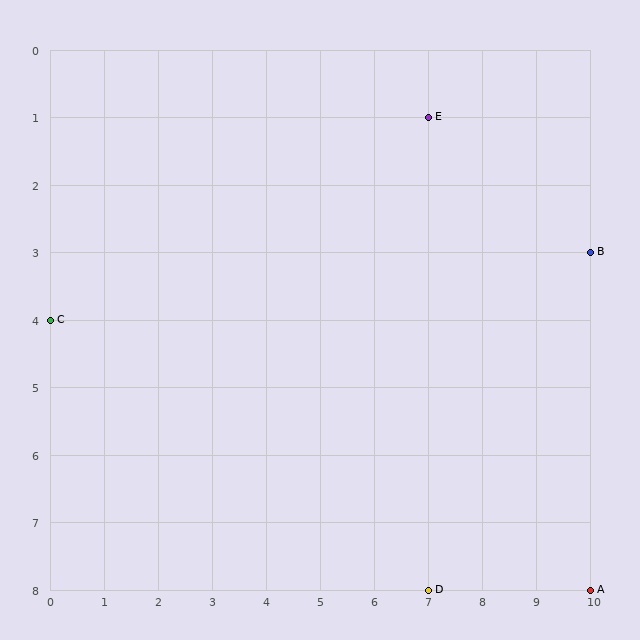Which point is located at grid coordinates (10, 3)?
Point B is at (10, 3).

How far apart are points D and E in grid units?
Points D and E are 7 rows apart.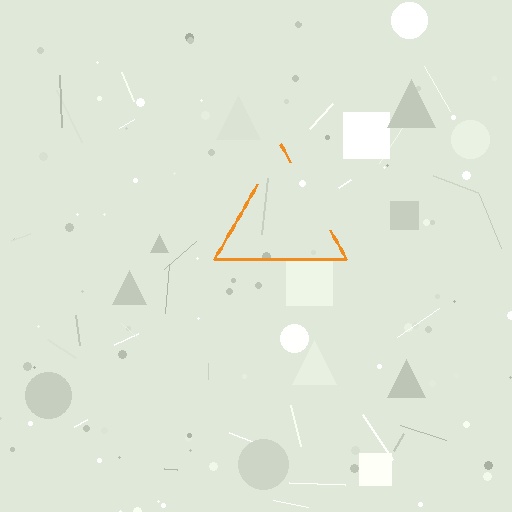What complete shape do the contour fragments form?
The contour fragments form a triangle.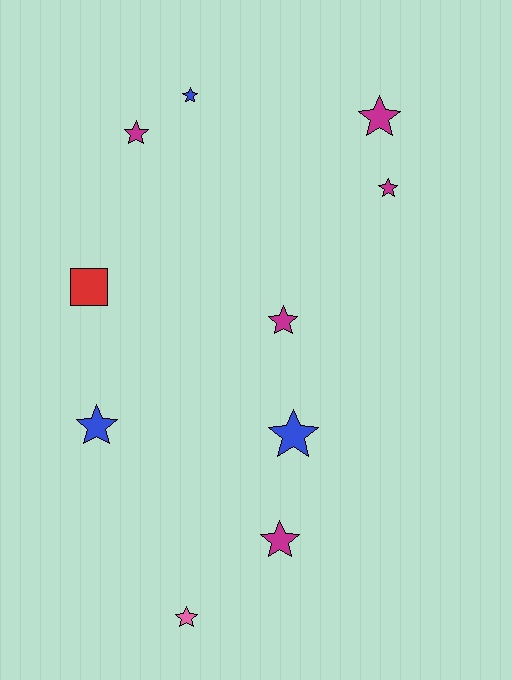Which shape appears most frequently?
Star, with 9 objects.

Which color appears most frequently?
Magenta, with 5 objects.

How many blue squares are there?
There are no blue squares.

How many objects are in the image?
There are 10 objects.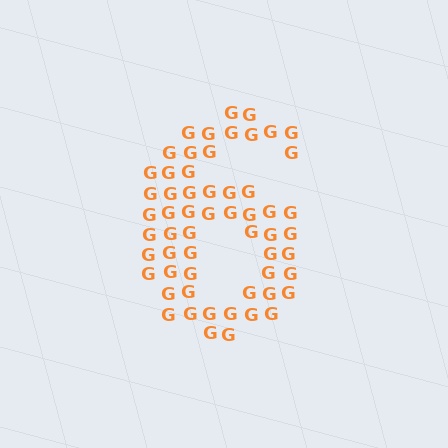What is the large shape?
The large shape is the digit 6.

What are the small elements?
The small elements are letter G's.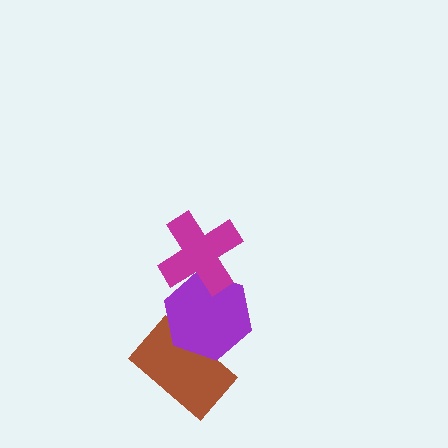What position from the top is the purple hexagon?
The purple hexagon is 2nd from the top.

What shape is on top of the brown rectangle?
The purple hexagon is on top of the brown rectangle.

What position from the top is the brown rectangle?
The brown rectangle is 3rd from the top.